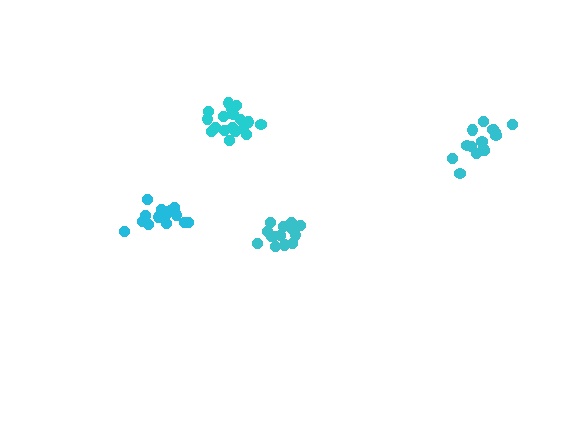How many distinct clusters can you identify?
There are 4 distinct clusters.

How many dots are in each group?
Group 1: 15 dots, Group 2: 15 dots, Group 3: 16 dots, Group 4: 18 dots (64 total).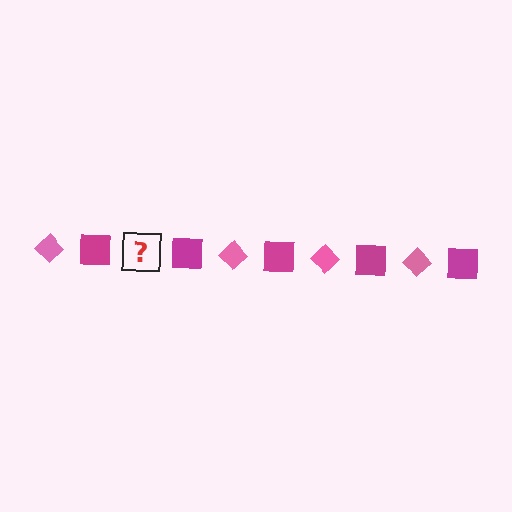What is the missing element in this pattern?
The missing element is a pink diamond.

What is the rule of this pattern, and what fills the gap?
The rule is that the pattern alternates between pink diamond and magenta square. The gap should be filled with a pink diamond.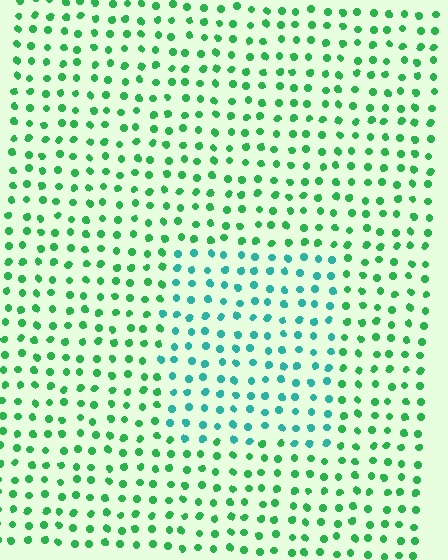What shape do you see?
I see a rectangle.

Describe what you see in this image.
The image is filled with small green elements in a uniform arrangement. A rectangle-shaped region is visible where the elements are tinted to a slightly different hue, forming a subtle color boundary.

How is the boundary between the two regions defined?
The boundary is defined purely by a slight shift in hue (about 37 degrees). Spacing, size, and orientation are identical on both sides.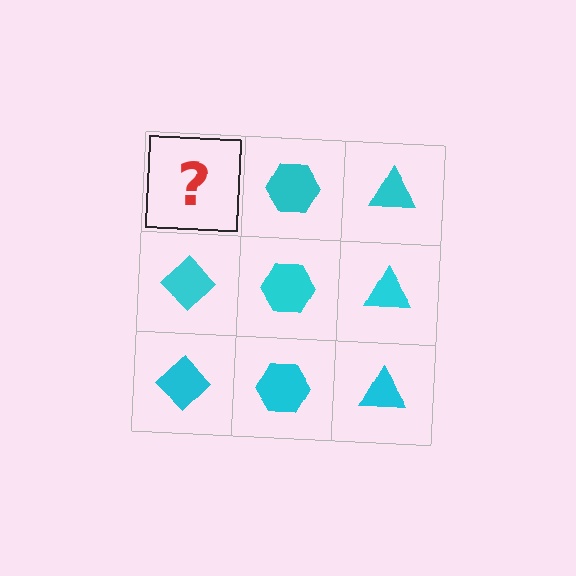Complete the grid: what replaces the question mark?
The question mark should be replaced with a cyan diamond.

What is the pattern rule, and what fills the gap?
The rule is that each column has a consistent shape. The gap should be filled with a cyan diamond.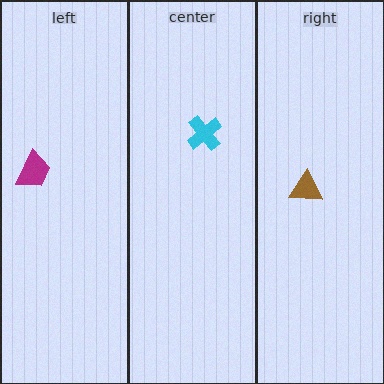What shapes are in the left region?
The magenta trapezoid.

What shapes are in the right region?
The brown triangle.